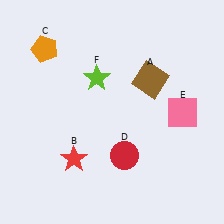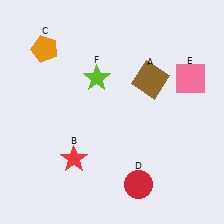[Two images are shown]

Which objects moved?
The objects that moved are: the red circle (D), the pink square (E).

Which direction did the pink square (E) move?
The pink square (E) moved up.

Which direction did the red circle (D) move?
The red circle (D) moved down.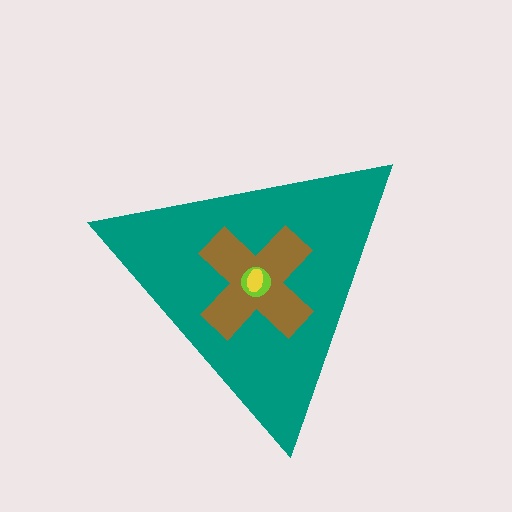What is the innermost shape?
The yellow ellipse.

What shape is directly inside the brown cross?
The lime circle.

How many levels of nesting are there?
4.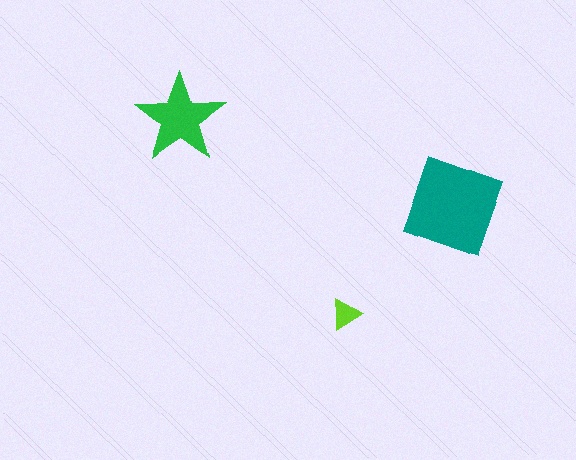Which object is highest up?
The green star is topmost.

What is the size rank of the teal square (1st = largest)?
1st.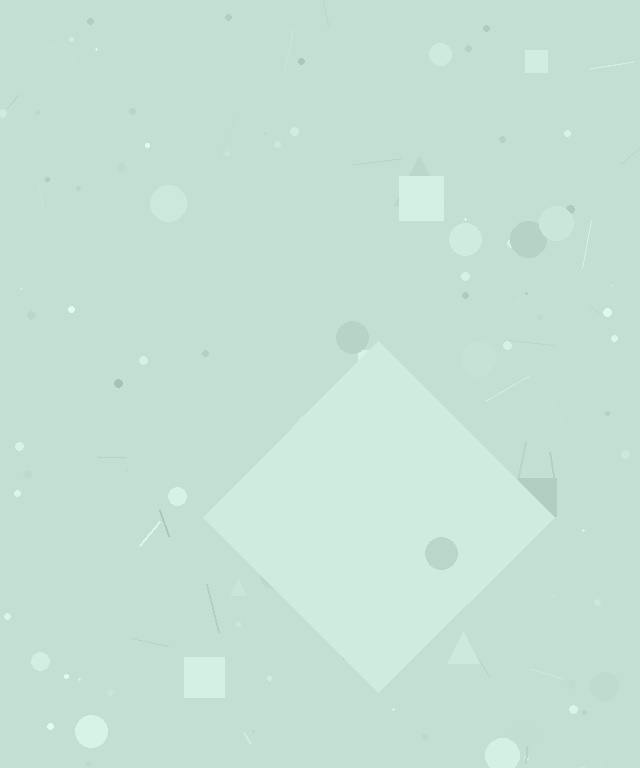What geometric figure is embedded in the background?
A diamond is embedded in the background.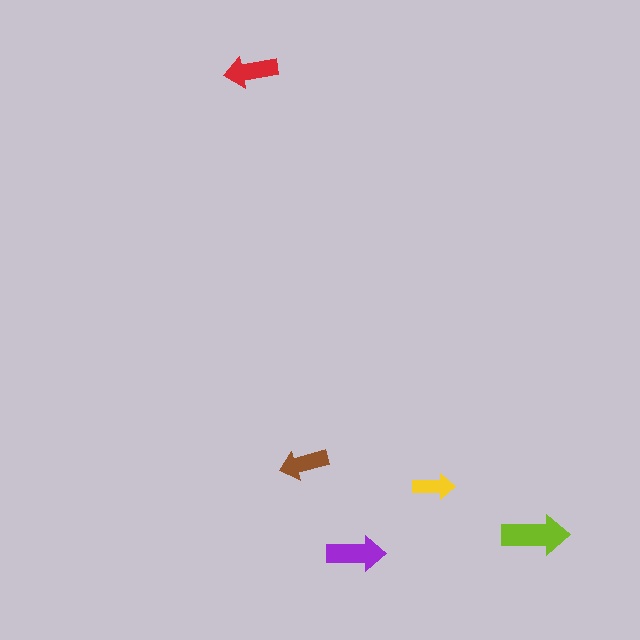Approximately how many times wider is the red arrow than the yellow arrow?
About 1.5 times wider.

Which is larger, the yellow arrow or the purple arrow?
The purple one.